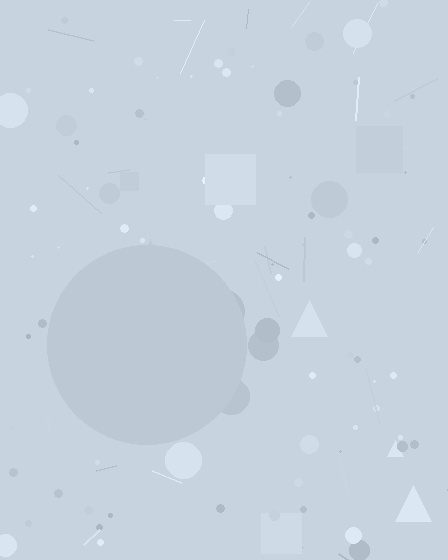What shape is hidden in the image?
A circle is hidden in the image.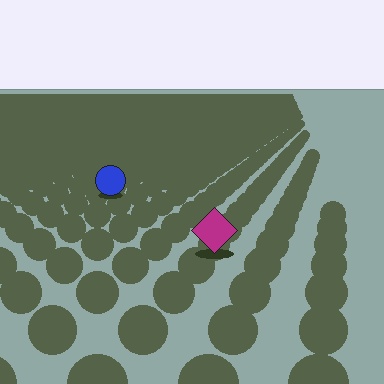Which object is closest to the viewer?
The magenta diamond is closest. The texture marks near it are larger and more spread out.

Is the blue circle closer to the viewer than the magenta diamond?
No. The magenta diamond is closer — you can tell from the texture gradient: the ground texture is coarser near it.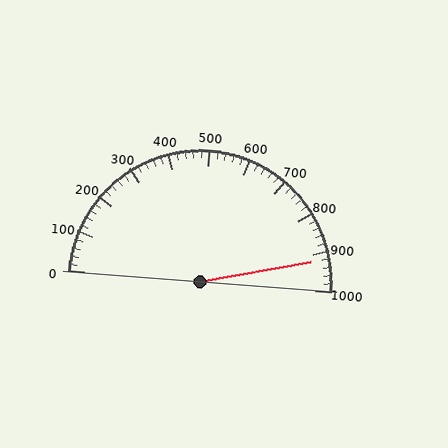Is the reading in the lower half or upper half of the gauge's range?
The reading is in the upper half of the range (0 to 1000).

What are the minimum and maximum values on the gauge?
The gauge ranges from 0 to 1000.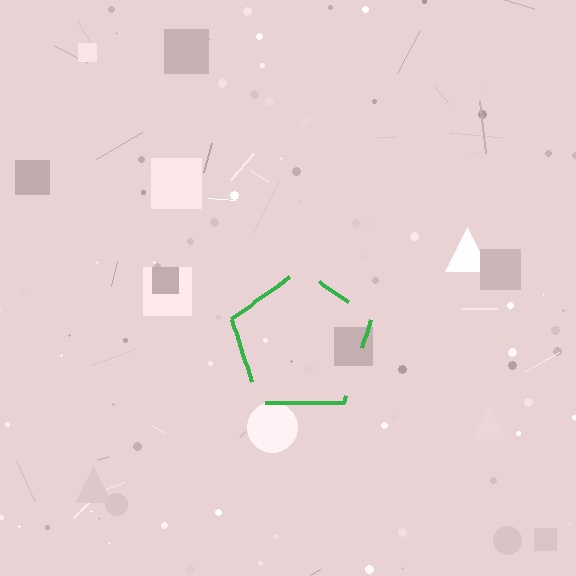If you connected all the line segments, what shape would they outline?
They would outline a pentagon.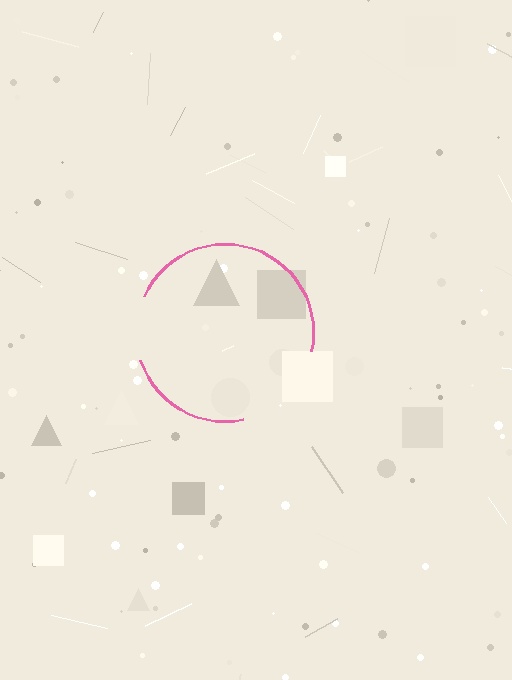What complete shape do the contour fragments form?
The contour fragments form a circle.